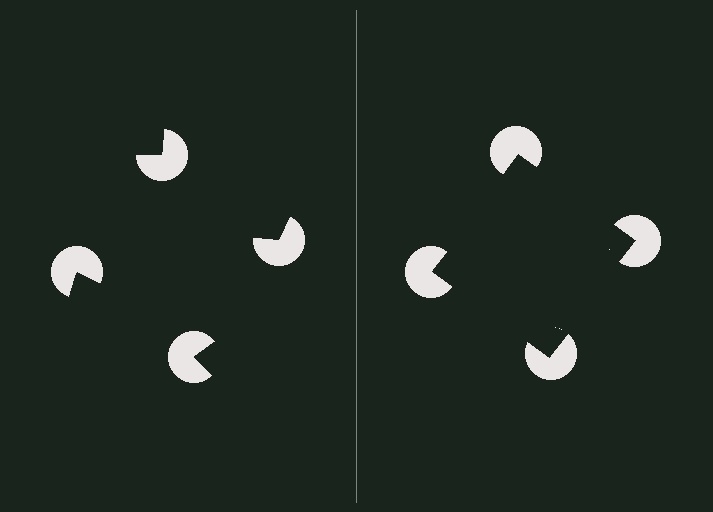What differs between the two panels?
The pac-man discs are positioned identically on both sides; only the wedge orientations differ. On the right they align to a square; on the left they are misaligned.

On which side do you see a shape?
An illusory square appears on the right side. On the left side the wedge cuts are rotated, so no coherent shape forms.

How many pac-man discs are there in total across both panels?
8 — 4 on each side.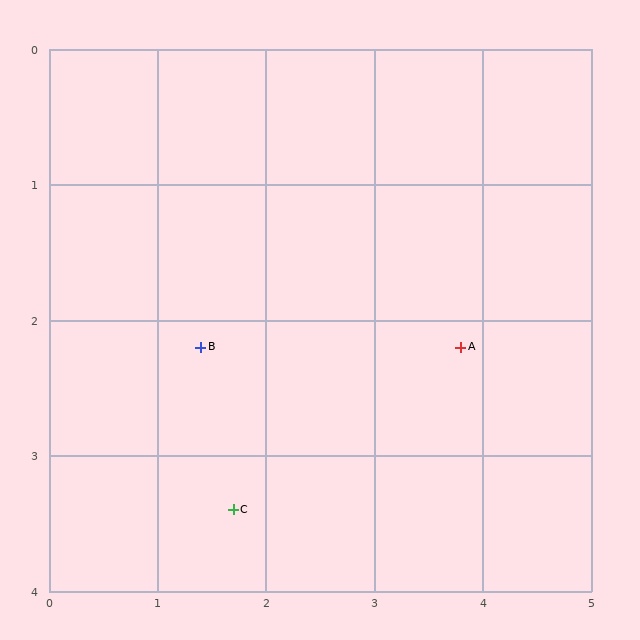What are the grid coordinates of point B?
Point B is at approximately (1.4, 2.2).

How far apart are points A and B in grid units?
Points A and B are about 2.4 grid units apart.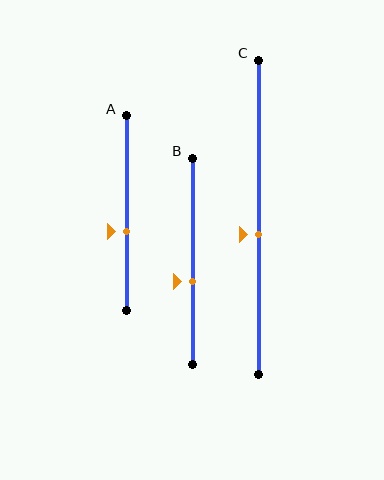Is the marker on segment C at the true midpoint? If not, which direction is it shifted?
No, the marker on segment C is shifted downward by about 5% of the segment length.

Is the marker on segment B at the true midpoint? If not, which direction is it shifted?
No, the marker on segment B is shifted downward by about 10% of the segment length.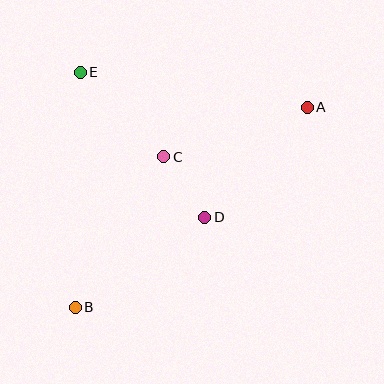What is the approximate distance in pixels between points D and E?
The distance between D and E is approximately 191 pixels.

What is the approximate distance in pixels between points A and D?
The distance between A and D is approximately 150 pixels.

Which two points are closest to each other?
Points C and D are closest to each other.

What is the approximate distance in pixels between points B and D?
The distance between B and D is approximately 158 pixels.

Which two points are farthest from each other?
Points A and B are farthest from each other.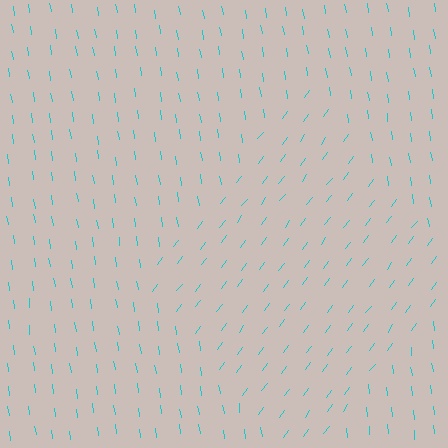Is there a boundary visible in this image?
Yes, there is a texture boundary formed by a change in line orientation.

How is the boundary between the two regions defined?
The boundary is defined purely by a change in line orientation (approximately 45 degrees difference). All lines are the same color and thickness.